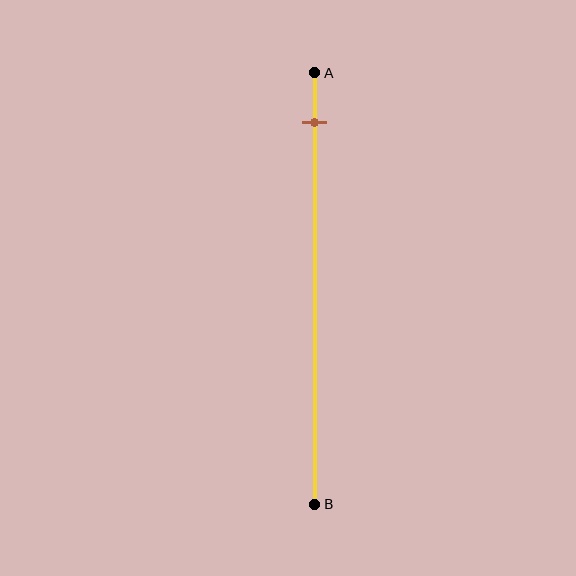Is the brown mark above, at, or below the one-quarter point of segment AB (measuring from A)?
The brown mark is above the one-quarter point of segment AB.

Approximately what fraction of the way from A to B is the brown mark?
The brown mark is approximately 10% of the way from A to B.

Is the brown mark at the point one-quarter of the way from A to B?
No, the mark is at about 10% from A, not at the 25% one-quarter point.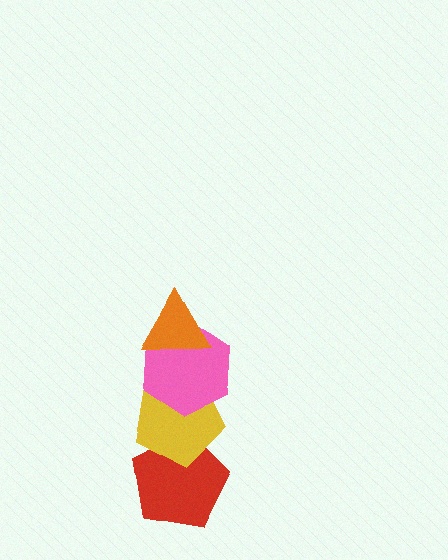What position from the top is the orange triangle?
The orange triangle is 1st from the top.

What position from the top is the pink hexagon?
The pink hexagon is 2nd from the top.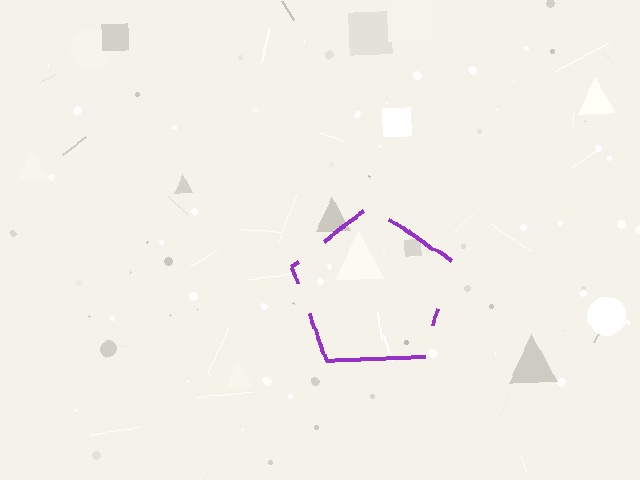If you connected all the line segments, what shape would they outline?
They would outline a pentagon.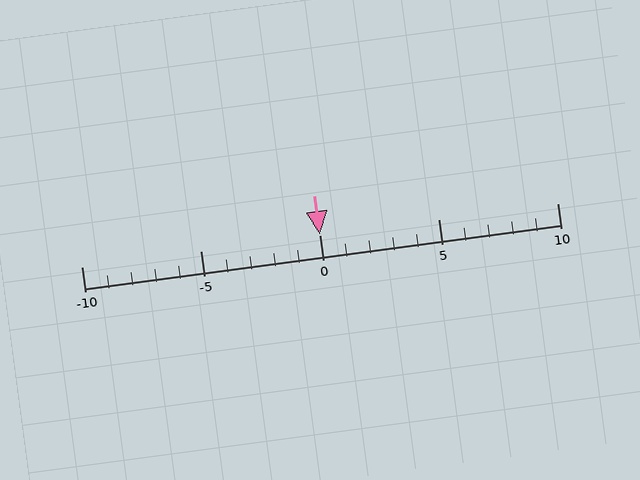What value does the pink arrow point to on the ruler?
The pink arrow points to approximately 0.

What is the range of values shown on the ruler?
The ruler shows values from -10 to 10.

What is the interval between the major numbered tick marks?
The major tick marks are spaced 5 units apart.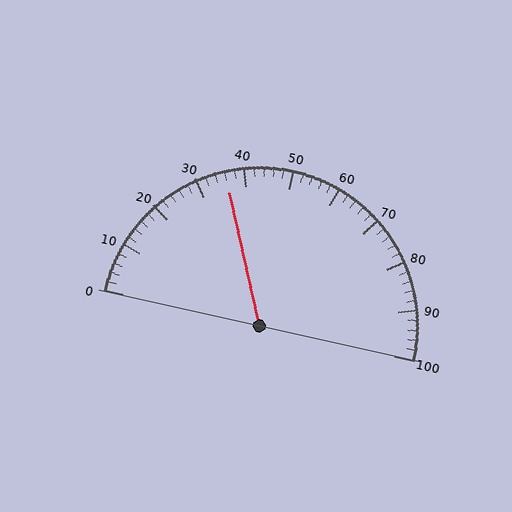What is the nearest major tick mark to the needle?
The nearest major tick mark is 40.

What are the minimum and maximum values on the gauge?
The gauge ranges from 0 to 100.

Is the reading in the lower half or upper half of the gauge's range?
The reading is in the lower half of the range (0 to 100).